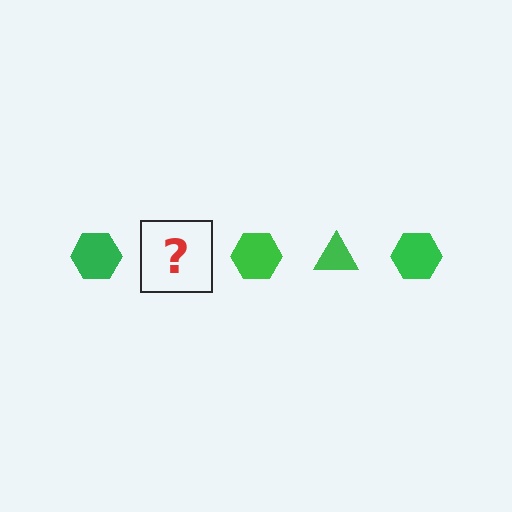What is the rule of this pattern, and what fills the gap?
The rule is that the pattern cycles through hexagon, triangle shapes in green. The gap should be filled with a green triangle.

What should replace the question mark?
The question mark should be replaced with a green triangle.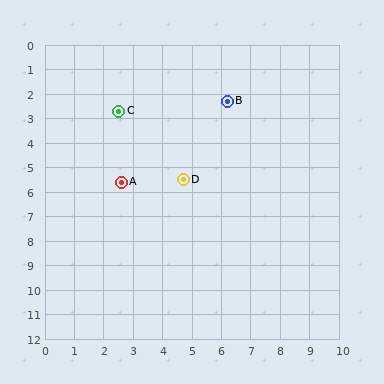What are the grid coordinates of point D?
Point D is at approximately (4.7, 5.5).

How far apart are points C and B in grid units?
Points C and B are about 3.7 grid units apart.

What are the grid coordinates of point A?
Point A is at approximately (2.6, 5.6).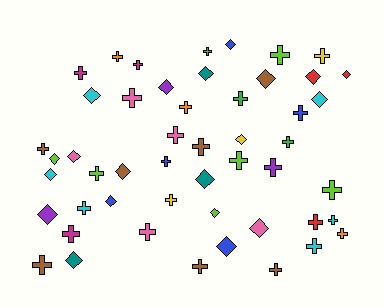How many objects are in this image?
There are 50 objects.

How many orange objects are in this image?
There are 3 orange objects.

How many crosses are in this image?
There are 30 crosses.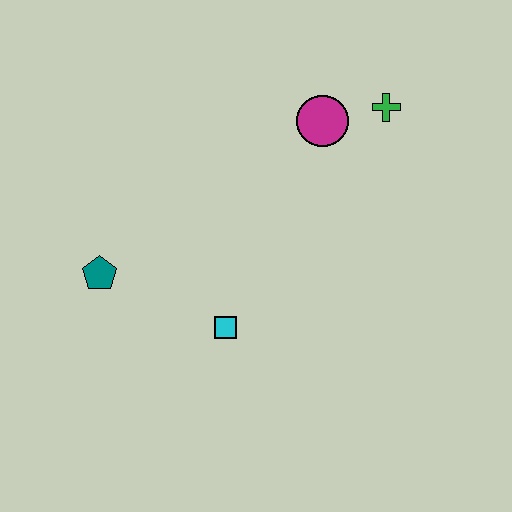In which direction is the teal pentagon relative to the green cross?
The teal pentagon is to the left of the green cross.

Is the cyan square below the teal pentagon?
Yes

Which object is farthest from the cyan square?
The green cross is farthest from the cyan square.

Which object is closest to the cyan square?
The teal pentagon is closest to the cyan square.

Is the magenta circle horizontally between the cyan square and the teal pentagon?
No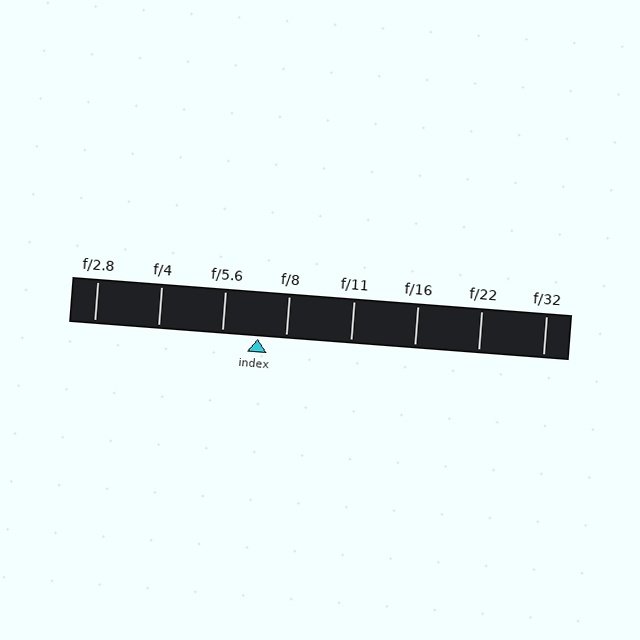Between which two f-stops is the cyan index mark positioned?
The index mark is between f/5.6 and f/8.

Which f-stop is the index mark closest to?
The index mark is closest to f/8.